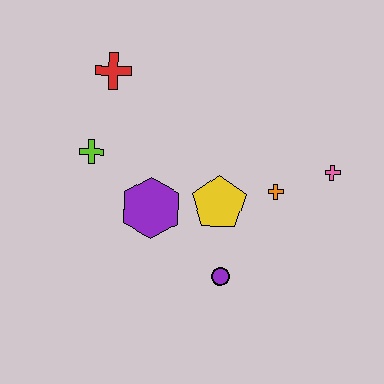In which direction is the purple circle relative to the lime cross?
The purple circle is to the right of the lime cross.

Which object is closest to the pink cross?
The orange cross is closest to the pink cross.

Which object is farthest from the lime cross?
The pink cross is farthest from the lime cross.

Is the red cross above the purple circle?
Yes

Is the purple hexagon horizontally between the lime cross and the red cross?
No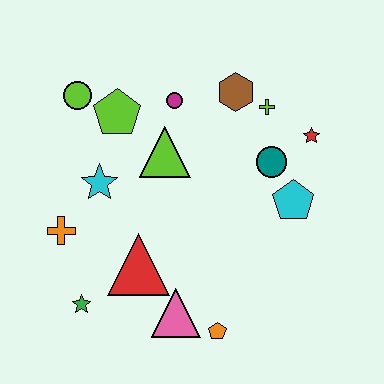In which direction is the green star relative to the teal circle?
The green star is to the left of the teal circle.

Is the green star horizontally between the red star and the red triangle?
No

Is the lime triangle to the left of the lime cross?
Yes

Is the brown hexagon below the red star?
No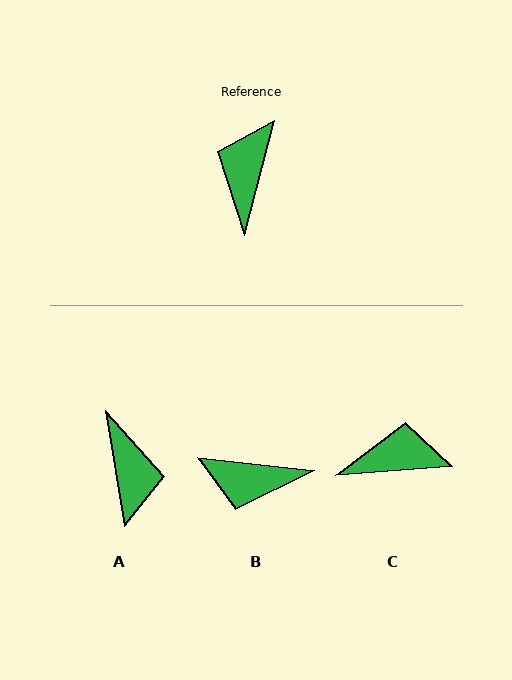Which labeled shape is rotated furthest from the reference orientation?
A, about 156 degrees away.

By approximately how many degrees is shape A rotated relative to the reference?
Approximately 156 degrees clockwise.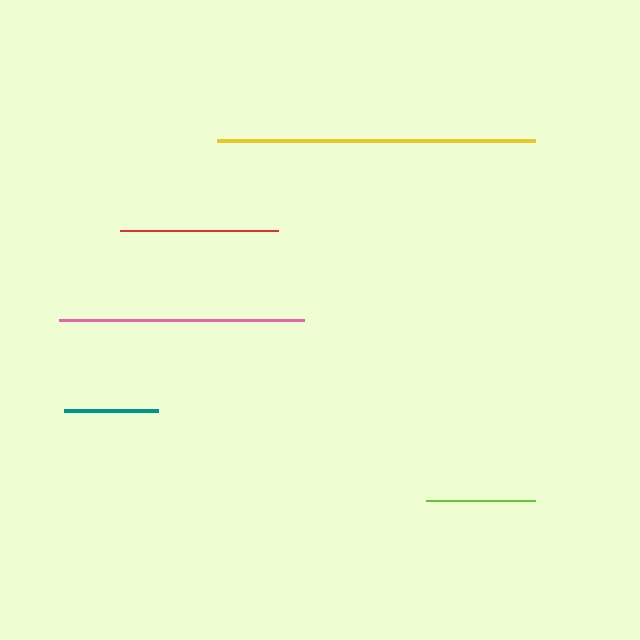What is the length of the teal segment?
The teal segment is approximately 94 pixels long.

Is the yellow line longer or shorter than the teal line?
The yellow line is longer than the teal line.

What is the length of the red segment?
The red segment is approximately 158 pixels long.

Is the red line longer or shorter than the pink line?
The pink line is longer than the red line.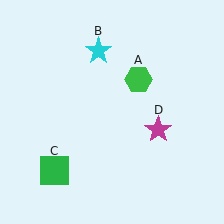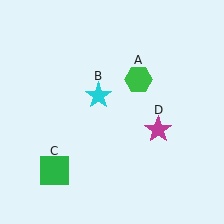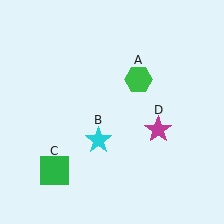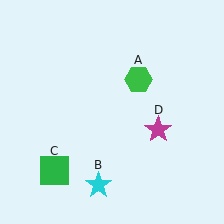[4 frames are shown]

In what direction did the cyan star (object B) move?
The cyan star (object B) moved down.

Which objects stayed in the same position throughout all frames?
Green hexagon (object A) and green square (object C) and magenta star (object D) remained stationary.